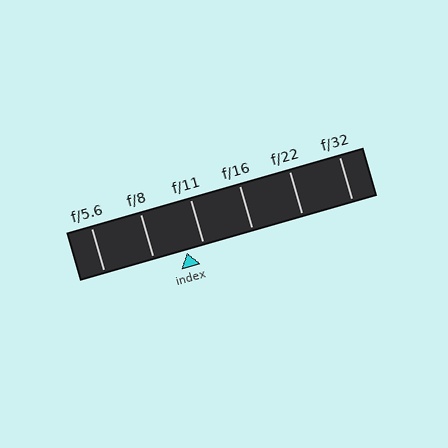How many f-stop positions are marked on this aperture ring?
There are 6 f-stop positions marked.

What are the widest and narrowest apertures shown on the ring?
The widest aperture shown is f/5.6 and the narrowest is f/32.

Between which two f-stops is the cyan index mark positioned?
The index mark is between f/8 and f/11.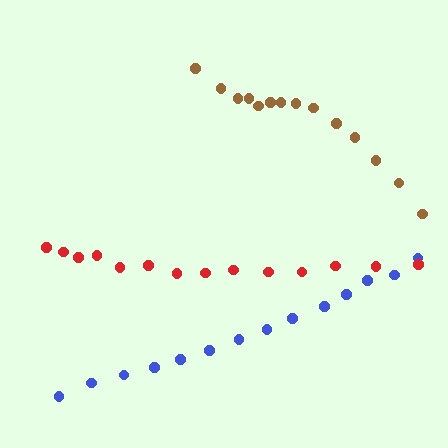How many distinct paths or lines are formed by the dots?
There are 3 distinct paths.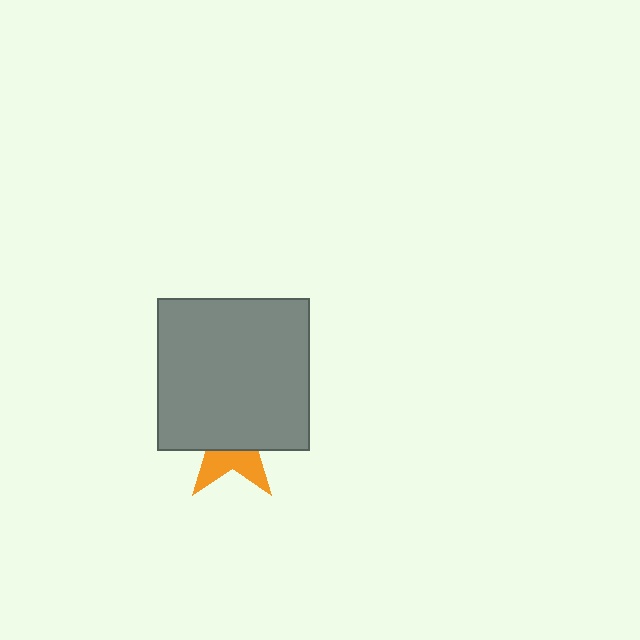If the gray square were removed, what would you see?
You would see the complete orange star.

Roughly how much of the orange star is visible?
A small part of it is visible (roughly 36%).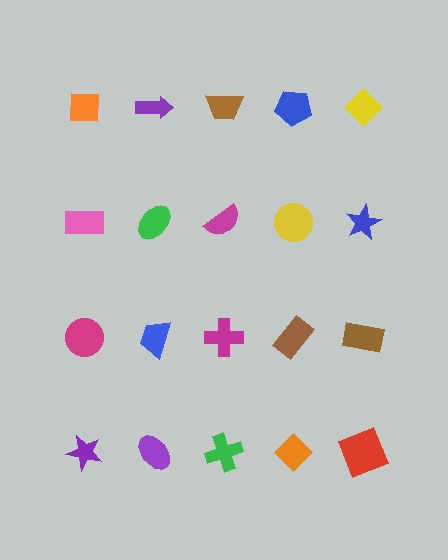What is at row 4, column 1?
A purple star.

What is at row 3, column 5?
A brown rectangle.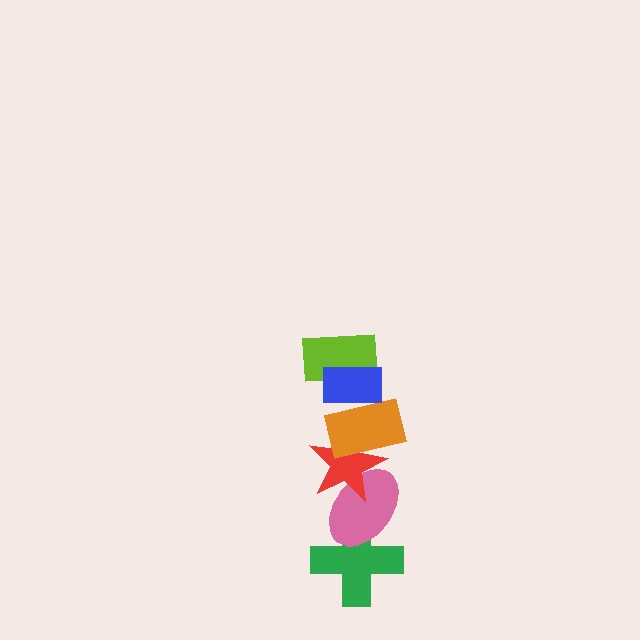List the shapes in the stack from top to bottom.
From top to bottom: the blue rectangle, the lime rectangle, the orange rectangle, the red star, the pink ellipse, the green cross.